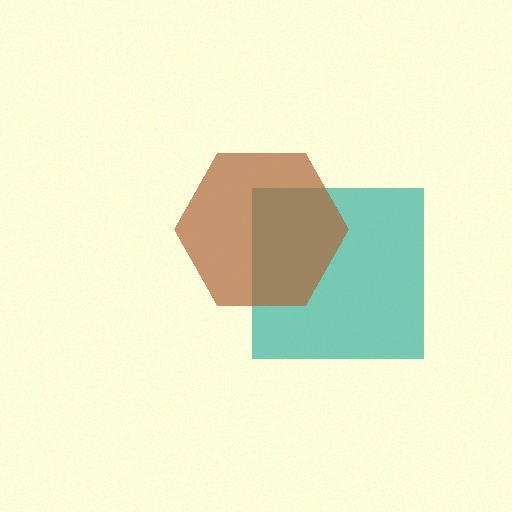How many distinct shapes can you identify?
There are 2 distinct shapes: a teal square, a brown hexagon.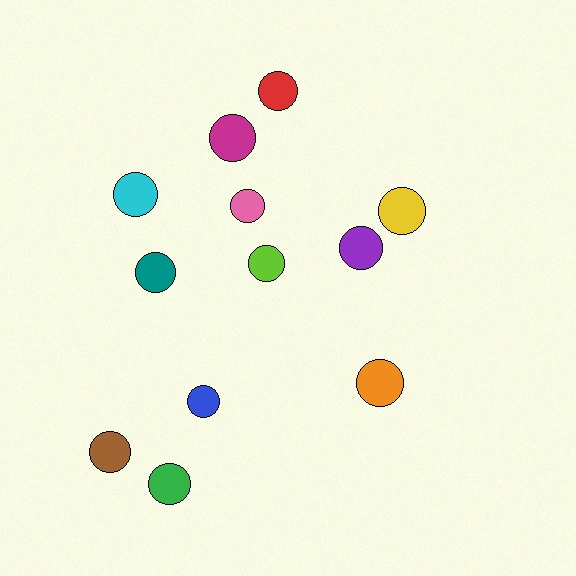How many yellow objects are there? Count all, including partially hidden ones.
There is 1 yellow object.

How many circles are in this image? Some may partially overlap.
There are 12 circles.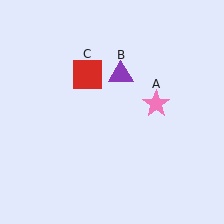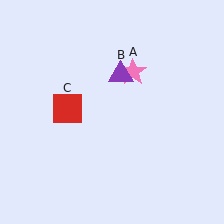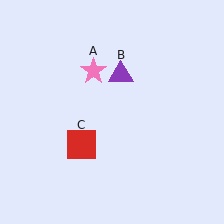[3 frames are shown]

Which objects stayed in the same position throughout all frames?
Purple triangle (object B) remained stationary.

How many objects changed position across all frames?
2 objects changed position: pink star (object A), red square (object C).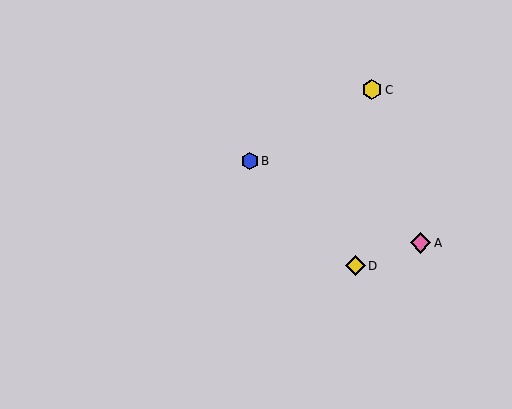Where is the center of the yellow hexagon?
The center of the yellow hexagon is at (372, 90).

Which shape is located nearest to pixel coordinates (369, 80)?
The yellow hexagon (labeled C) at (372, 90) is nearest to that location.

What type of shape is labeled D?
Shape D is a yellow diamond.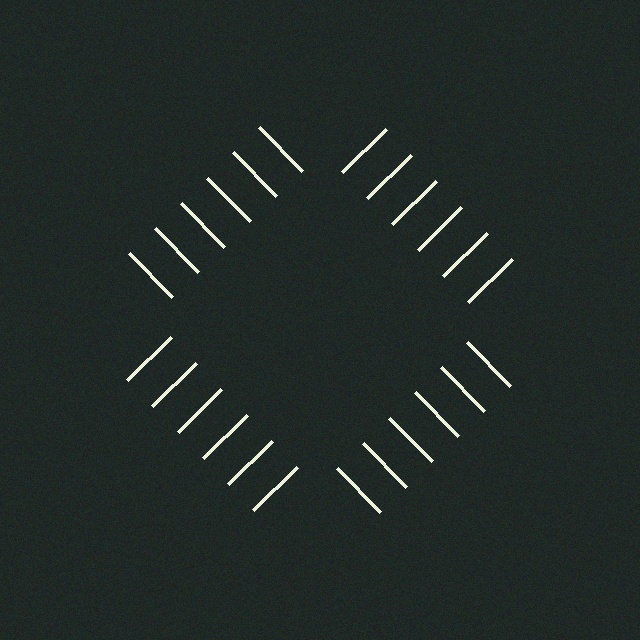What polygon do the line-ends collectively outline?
An illusory square — the line segments terminate on its edges but no continuous stroke is drawn.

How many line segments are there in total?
24 — 6 along each of the 4 edges.